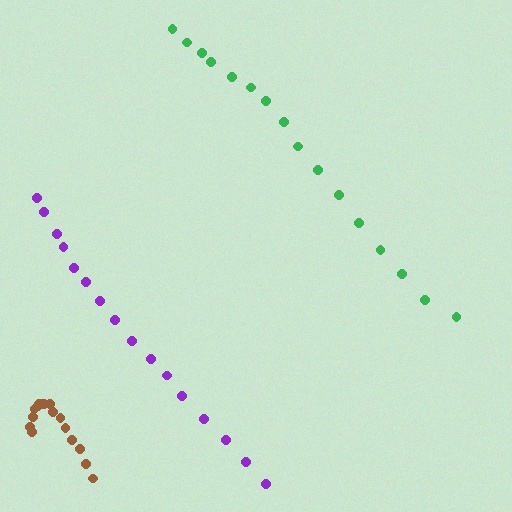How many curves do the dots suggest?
There are 3 distinct paths.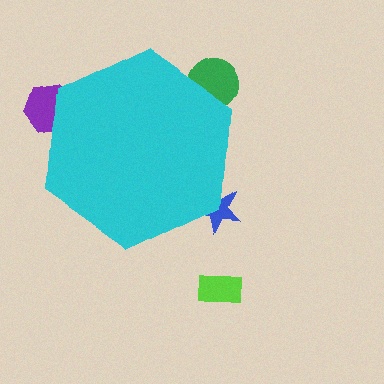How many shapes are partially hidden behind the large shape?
3 shapes are partially hidden.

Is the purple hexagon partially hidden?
Yes, the purple hexagon is partially hidden behind the cyan hexagon.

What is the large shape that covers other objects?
A cyan hexagon.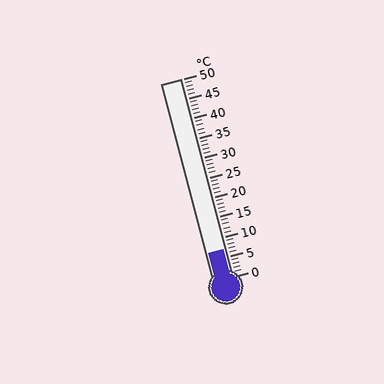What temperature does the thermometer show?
The thermometer shows approximately 7°C.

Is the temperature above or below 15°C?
The temperature is below 15°C.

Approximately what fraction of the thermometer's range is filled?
The thermometer is filled to approximately 15% of its range.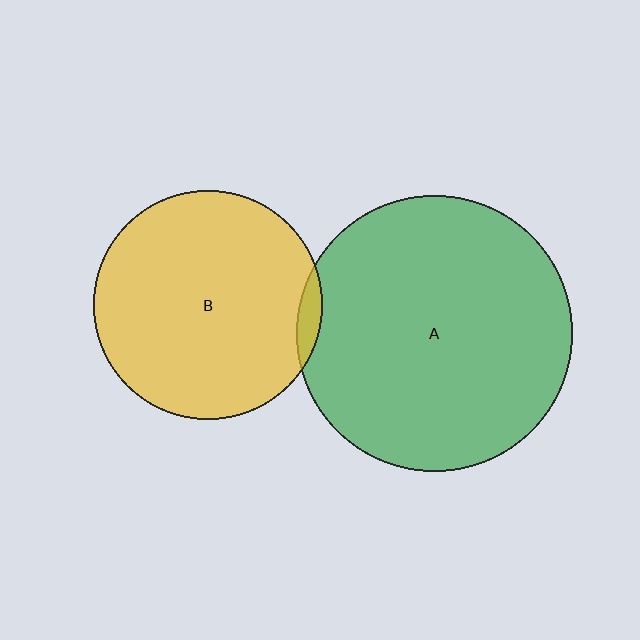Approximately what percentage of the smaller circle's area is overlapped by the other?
Approximately 5%.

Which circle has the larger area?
Circle A (green).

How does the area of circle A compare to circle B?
Approximately 1.5 times.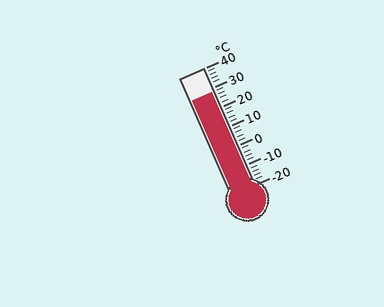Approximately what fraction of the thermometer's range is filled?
The thermometer is filled to approximately 80% of its range.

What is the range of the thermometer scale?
The thermometer scale ranges from -20°C to 40°C.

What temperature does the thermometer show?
The thermometer shows approximately 28°C.